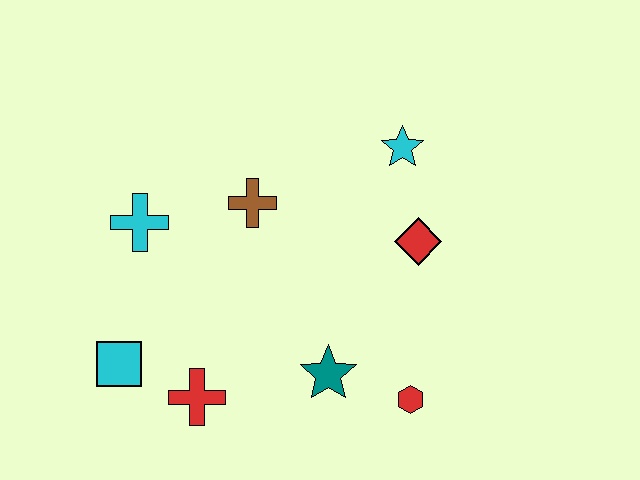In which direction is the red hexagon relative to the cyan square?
The red hexagon is to the right of the cyan square.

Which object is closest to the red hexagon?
The teal star is closest to the red hexagon.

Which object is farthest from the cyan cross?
The red hexagon is farthest from the cyan cross.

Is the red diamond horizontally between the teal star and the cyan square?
No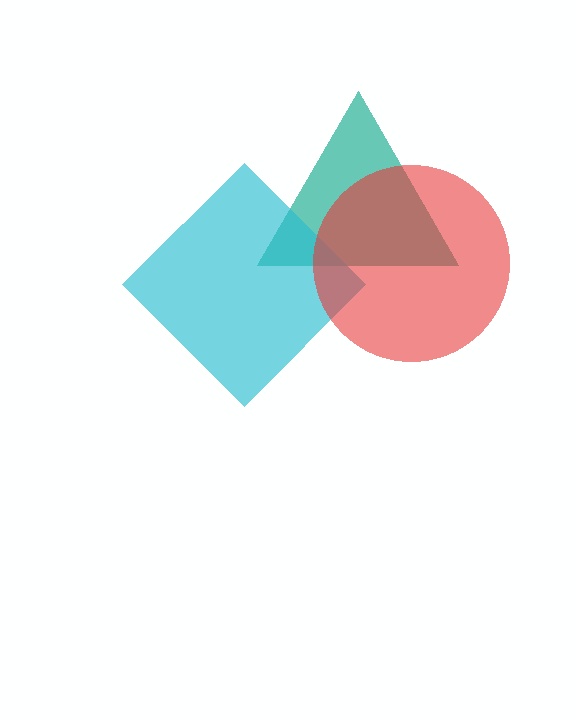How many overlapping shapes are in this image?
There are 3 overlapping shapes in the image.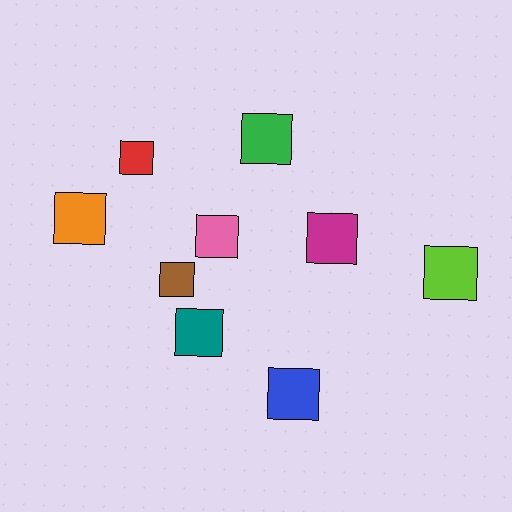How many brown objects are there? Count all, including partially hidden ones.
There is 1 brown object.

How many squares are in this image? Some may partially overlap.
There are 9 squares.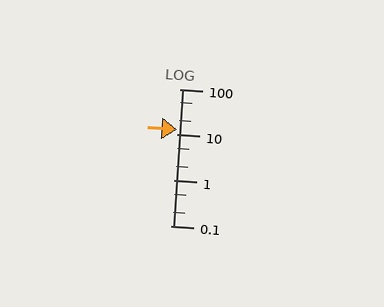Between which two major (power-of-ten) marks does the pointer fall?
The pointer is between 10 and 100.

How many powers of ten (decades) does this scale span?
The scale spans 3 decades, from 0.1 to 100.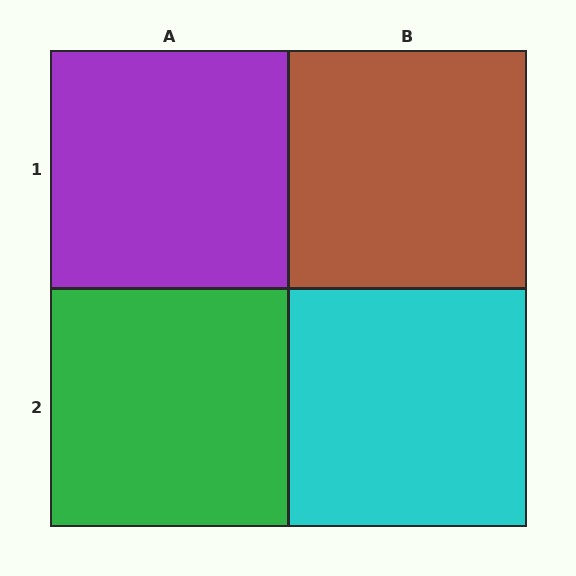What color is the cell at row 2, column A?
Green.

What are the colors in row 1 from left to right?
Purple, brown.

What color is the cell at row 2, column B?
Cyan.